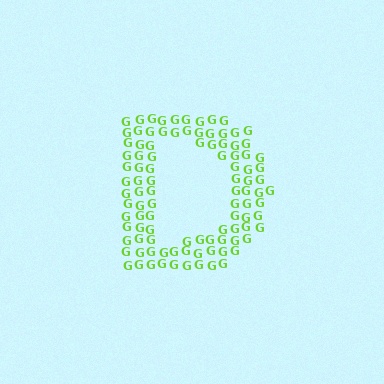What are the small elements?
The small elements are letter G's.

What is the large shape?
The large shape is the letter D.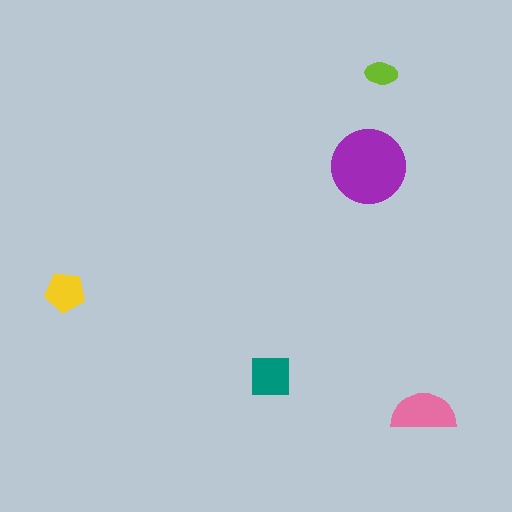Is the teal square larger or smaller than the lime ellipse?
Larger.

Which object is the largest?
The purple circle.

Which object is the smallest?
The lime ellipse.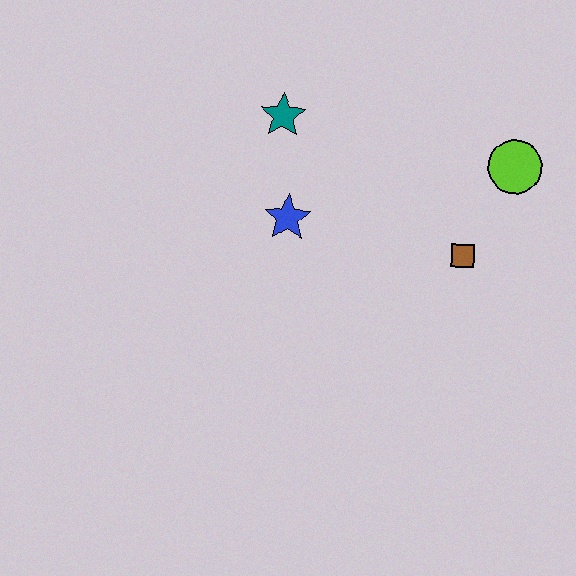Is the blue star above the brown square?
Yes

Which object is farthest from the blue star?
The lime circle is farthest from the blue star.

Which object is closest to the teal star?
The blue star is closest to the teal star.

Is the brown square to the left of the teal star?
No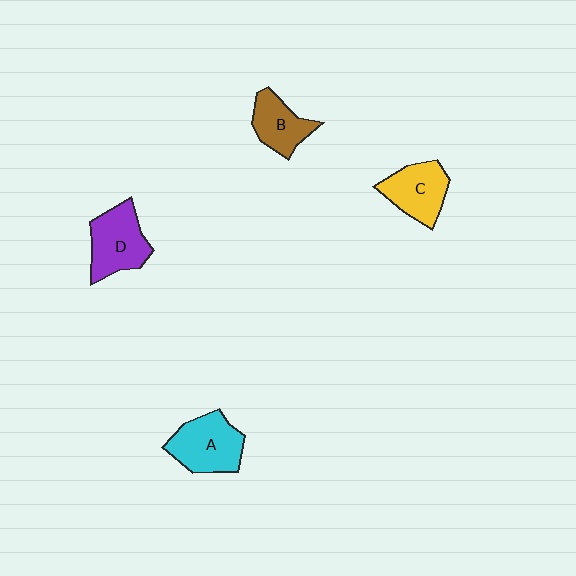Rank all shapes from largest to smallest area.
From largest to smallest: A (cyan), D (purple), C (yellow), B (brown).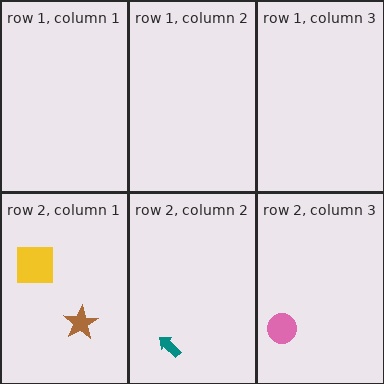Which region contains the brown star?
The row 2, column 1 region.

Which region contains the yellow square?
The row 2, column 1 region.